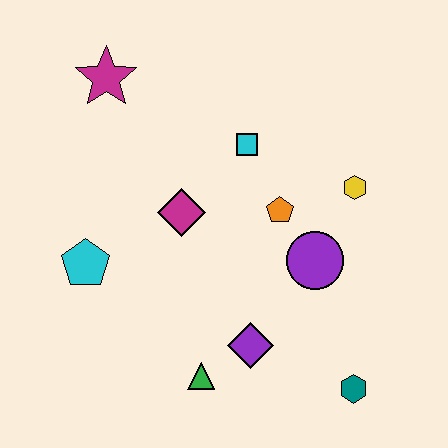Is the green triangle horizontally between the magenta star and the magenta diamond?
No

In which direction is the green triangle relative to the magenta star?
The green triangle is below the magenta star.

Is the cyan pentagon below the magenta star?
Yes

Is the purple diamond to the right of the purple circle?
No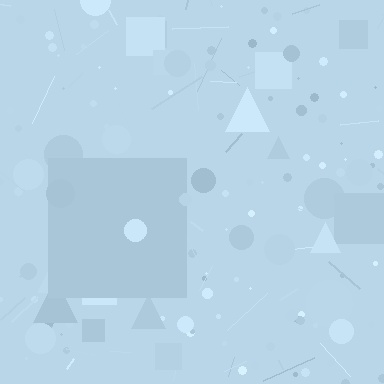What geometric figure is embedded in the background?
A square is embedded in the background.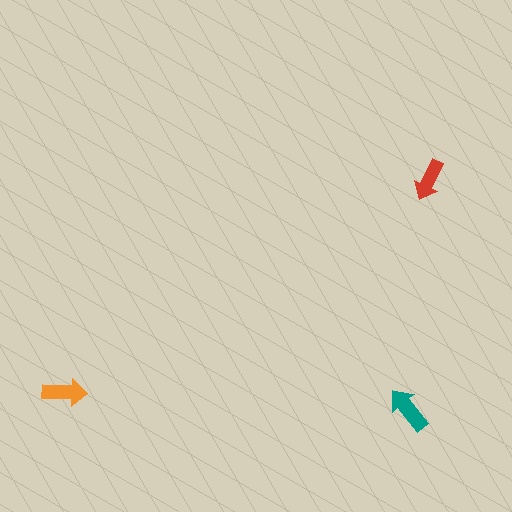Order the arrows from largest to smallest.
the teal one, the orange one, the red one.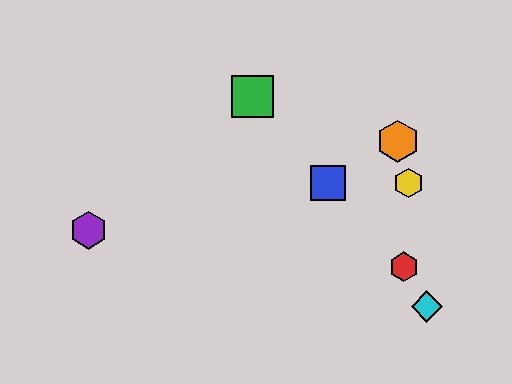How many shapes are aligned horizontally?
2 shapes (the blue square, the yellow hexagon) are aligned horizontally.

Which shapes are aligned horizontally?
The blue square, the yellow hexagon are aligned horizontally.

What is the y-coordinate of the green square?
The green square is at y≈96.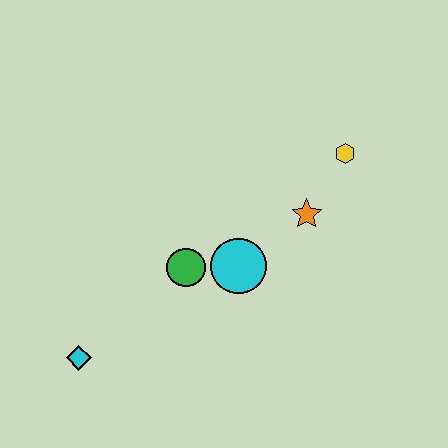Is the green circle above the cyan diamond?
Yes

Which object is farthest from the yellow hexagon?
The cyan diamond is farthest from the yellow hexagon.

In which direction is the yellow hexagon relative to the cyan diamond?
The yellow hexagon is to the right of the cyan diamond.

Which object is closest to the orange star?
The yellow hexagon is closest to the orange star.